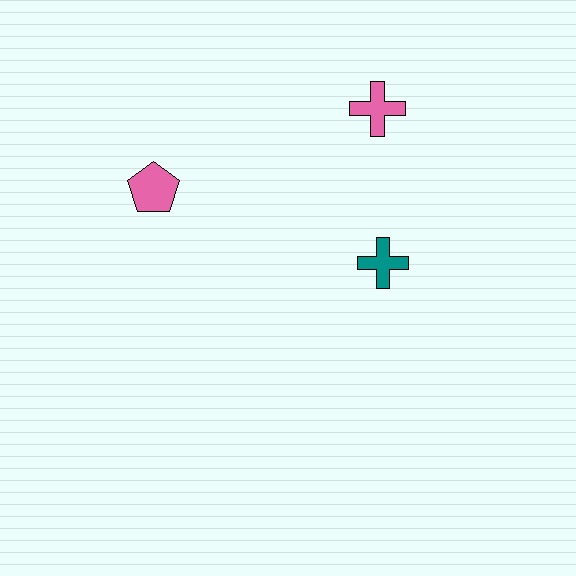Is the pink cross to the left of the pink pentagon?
No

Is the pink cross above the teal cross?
Yes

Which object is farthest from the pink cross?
The pink pentagon is farthest from the pink cross.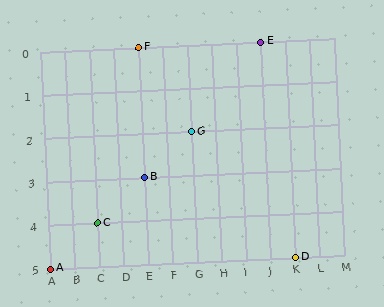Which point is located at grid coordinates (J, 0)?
Point E is at (J, 0).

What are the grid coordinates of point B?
Point B is at grid coordinates (E, 3).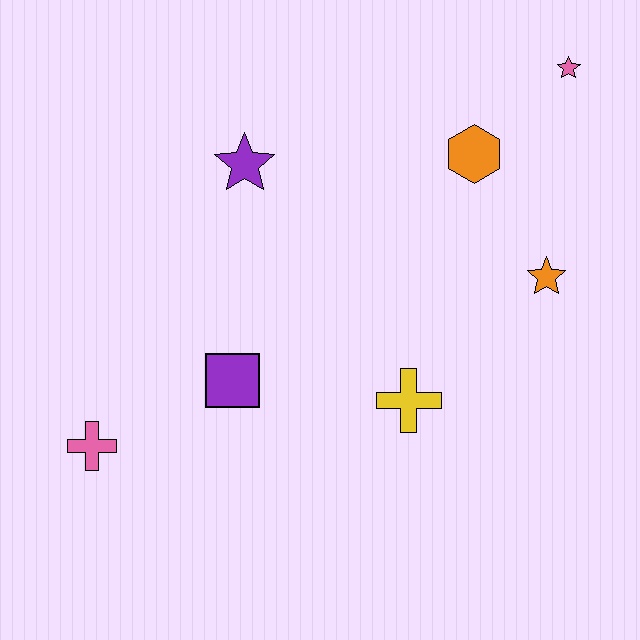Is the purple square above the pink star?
No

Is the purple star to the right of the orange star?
No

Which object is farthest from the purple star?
The pink star is farthest from the purple star.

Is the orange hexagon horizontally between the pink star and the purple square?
Yes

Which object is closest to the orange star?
The orange hexagon is closest to the orange star.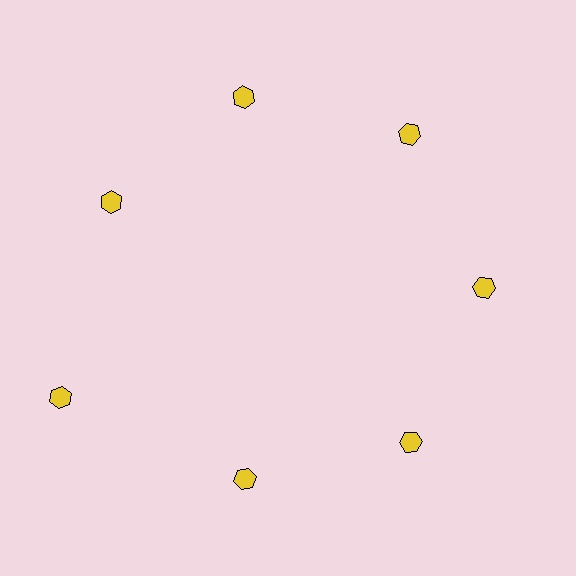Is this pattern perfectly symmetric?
No. The 7 yellow hexagons are arranged in a ring, but one element near the 8 o'clock position is pushed outward from the center, breaking the 7-fold rotational symmetry.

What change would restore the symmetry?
The symmetry would be restored by moving it inward, back onto the ring so that all 7 hexagons sit at equal angles and equal distance from the center.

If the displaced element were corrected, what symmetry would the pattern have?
It would have 7-fold rotational symmetry — the pattern would map onto itself every 51 degrees.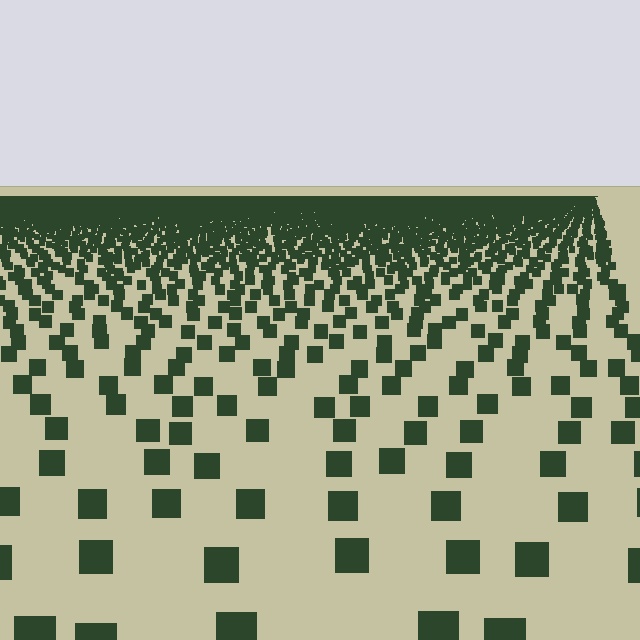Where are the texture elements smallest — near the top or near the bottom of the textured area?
Near the top.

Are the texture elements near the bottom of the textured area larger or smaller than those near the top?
Larger. Near the bottom, elements are closer to the viewer and appear at a bigger on-screen size.